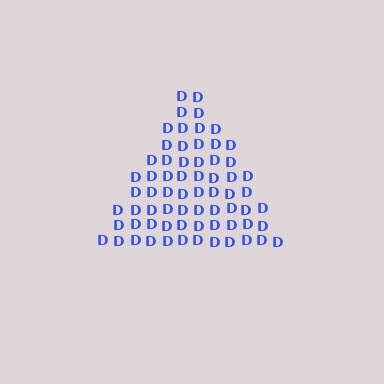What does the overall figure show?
The overall figure shows a triangle.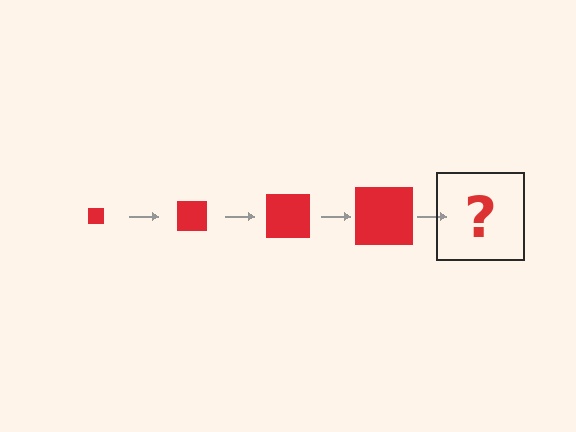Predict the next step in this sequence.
The next step is a red square, larger than the previous one.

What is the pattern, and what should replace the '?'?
The pattern is that the square gets progressively larger each step. The '?' should be a red square, larger than the previous one.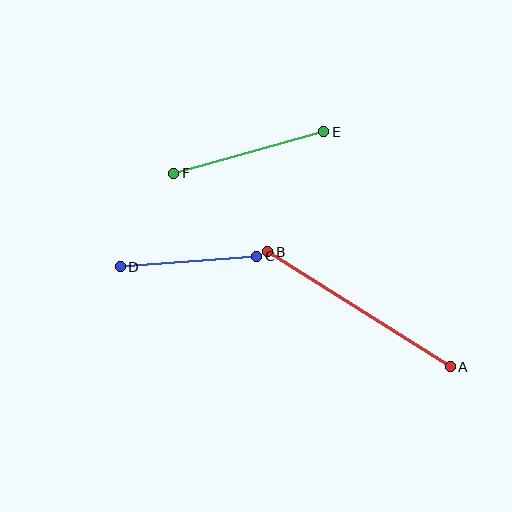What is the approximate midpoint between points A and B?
The midpoint is at approximately (359, 309) pixels.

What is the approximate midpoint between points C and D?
The midpoint is at approximately (189, 262) pixels.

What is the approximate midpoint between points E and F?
The midpoint is at approximately (249, 152) pixels.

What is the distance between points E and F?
The distance is approximately 155 pixels.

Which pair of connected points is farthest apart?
Points A and B are farthest apart.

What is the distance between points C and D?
The distance is approximately 137 pixels.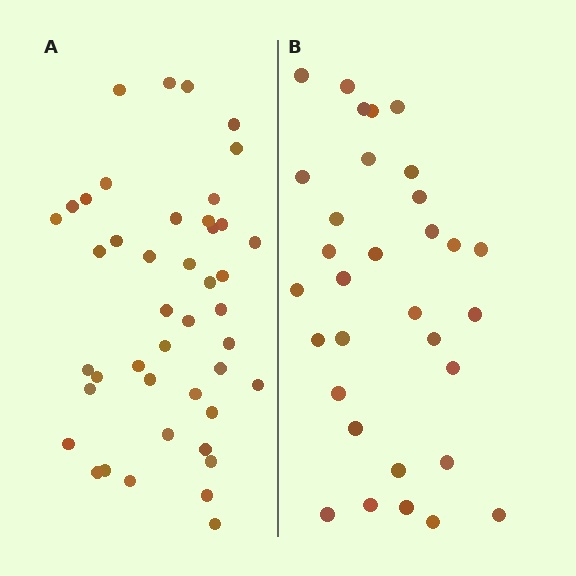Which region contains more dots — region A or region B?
Region A (the left region) has more dots.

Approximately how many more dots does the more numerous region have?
Region A has roughly 12 or so more dots than region B.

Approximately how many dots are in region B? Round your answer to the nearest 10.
About 30 dots. (The exact count is 32, which rounds to 30.)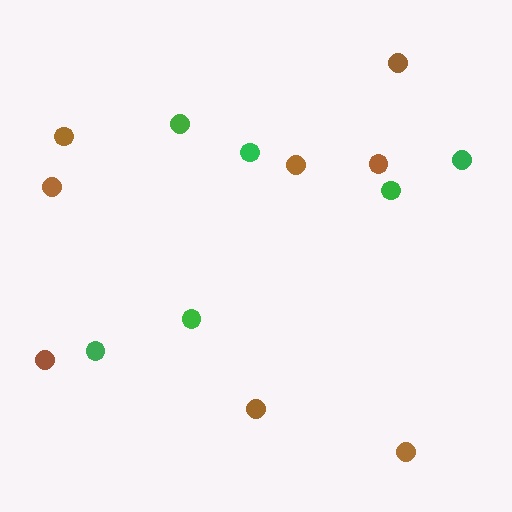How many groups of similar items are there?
There are 2 groups: one group of brown circles (8) and one group of green circles (6).